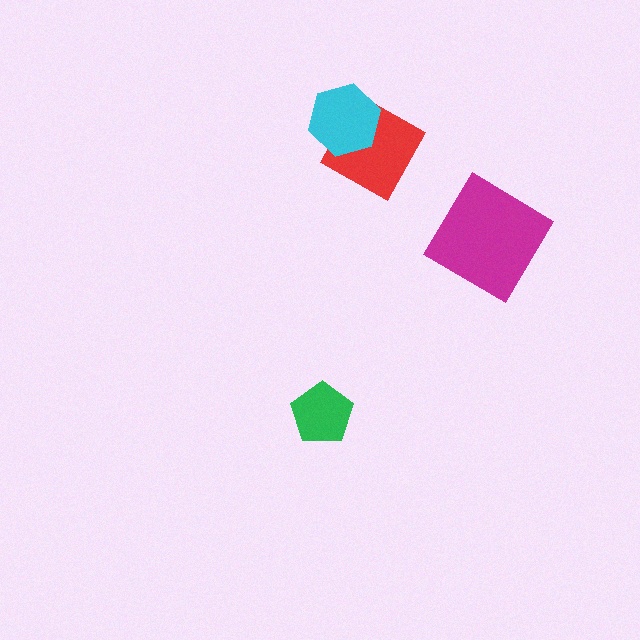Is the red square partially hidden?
Yes, it is partially covered by another shape.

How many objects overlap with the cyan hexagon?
1 object overlaps with the cyan hexagon.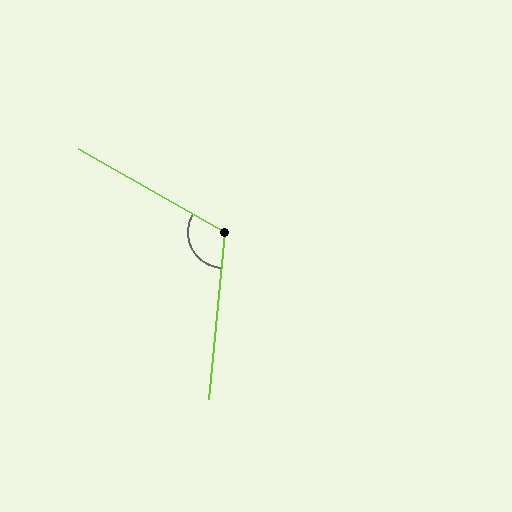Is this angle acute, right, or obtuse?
It is obtuse.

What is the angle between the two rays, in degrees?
Approximately 114 degrees.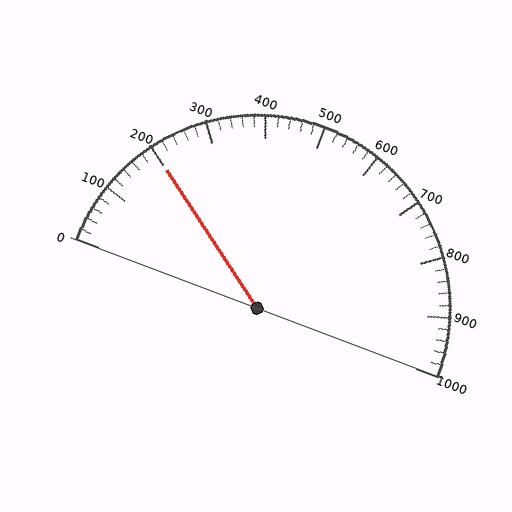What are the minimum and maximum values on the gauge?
The gauge ranges from 0 to 1000.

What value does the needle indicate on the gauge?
The needle indicates approximately 200.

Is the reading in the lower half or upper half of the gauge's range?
The reading is in the lower half of the range (0 to 1000).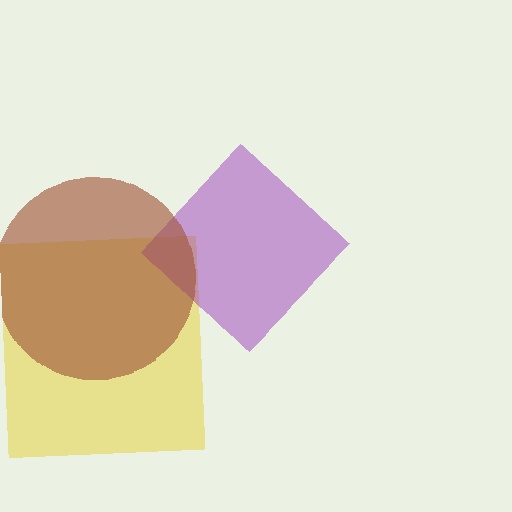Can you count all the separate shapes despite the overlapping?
Yes, there are 3 separate shapes.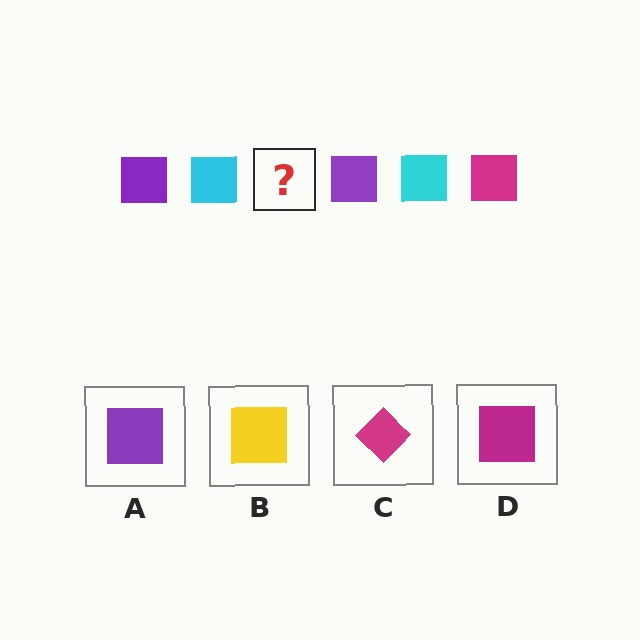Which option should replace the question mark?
Option D.